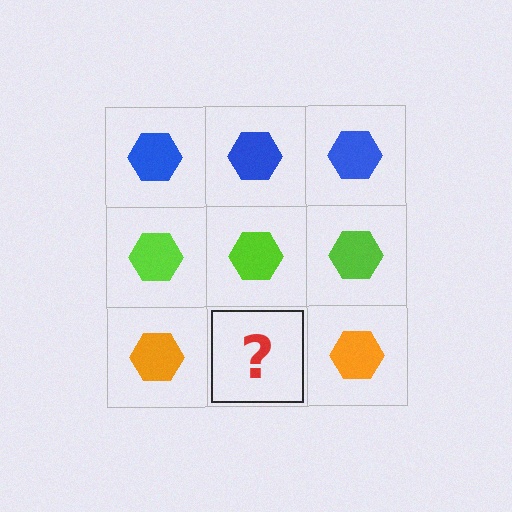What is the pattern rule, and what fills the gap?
The rule is that each row has a consistent color. The gap should be filled with an orange hexagon.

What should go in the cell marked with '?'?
The missing cell should contain an orange hexagon.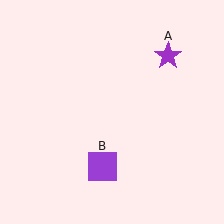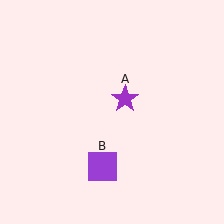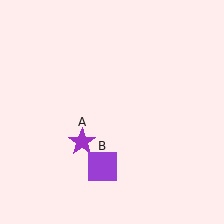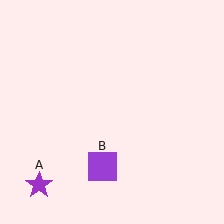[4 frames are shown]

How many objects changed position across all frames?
1 object changed position: purple star (object A).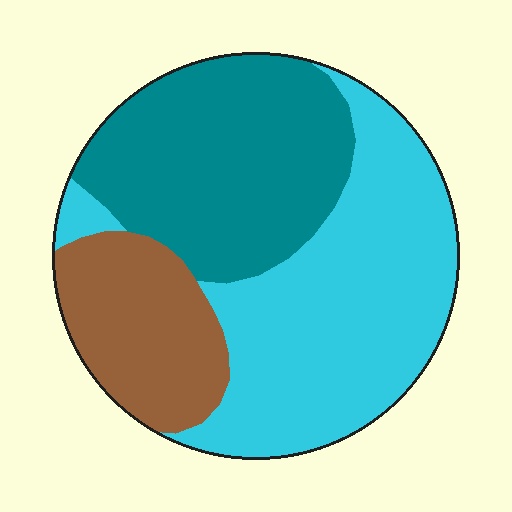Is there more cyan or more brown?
Cyan.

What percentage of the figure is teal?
Teal covers roughly 35% of the figure.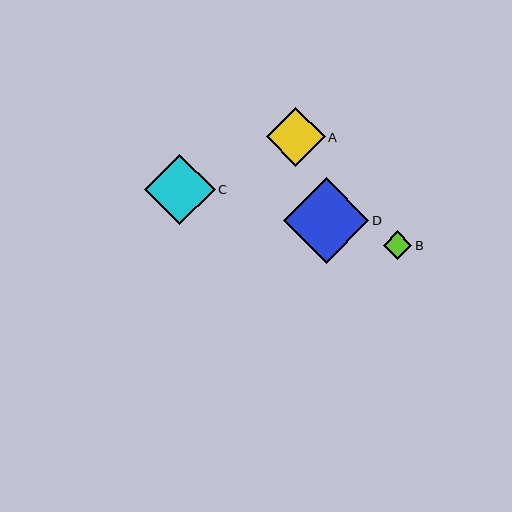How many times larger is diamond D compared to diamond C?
Diamond D is approximately 1.2 times the size of diamond C.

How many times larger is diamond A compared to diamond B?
Diamond A is approximately 2.1 times the size of diamond B.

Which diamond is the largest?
Diamond D is the largest with a size of approximately 85 pixels.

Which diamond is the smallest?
Diamond B is the smallest with a size of approximately 29 pixels.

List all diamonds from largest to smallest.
From largest to smallest: D, C, A, B.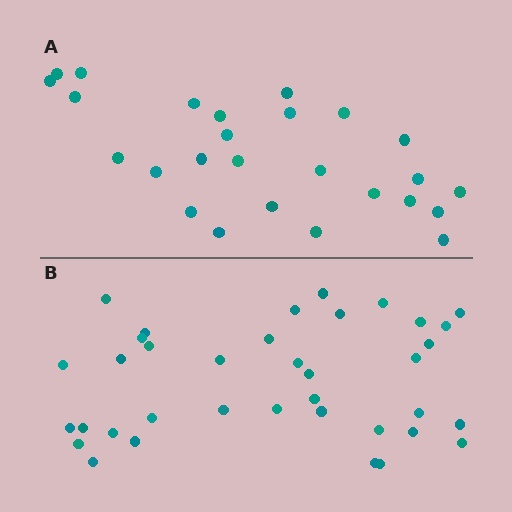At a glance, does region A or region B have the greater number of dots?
Region B (the bottom region) has more dots.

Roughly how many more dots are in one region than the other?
Region B has roughly 12 or so more dots than region A.